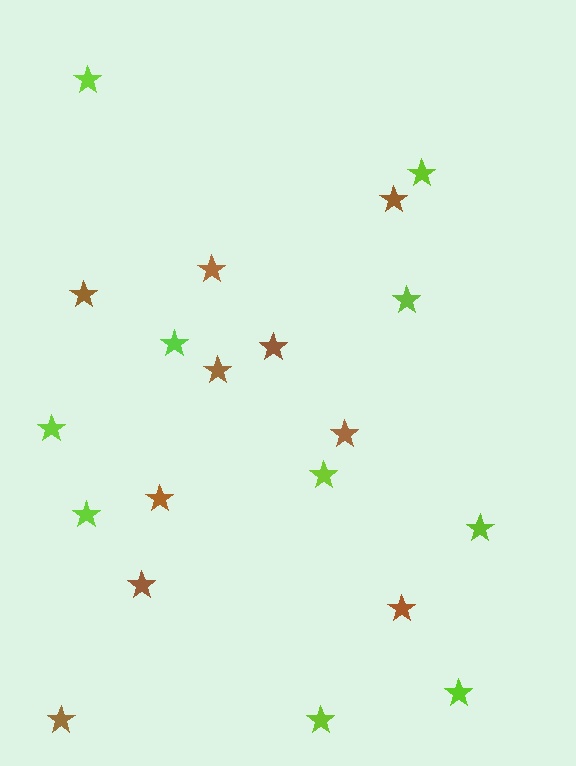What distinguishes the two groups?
There are 2 groups: one group of lime stars (10) and one group of brown stars (10).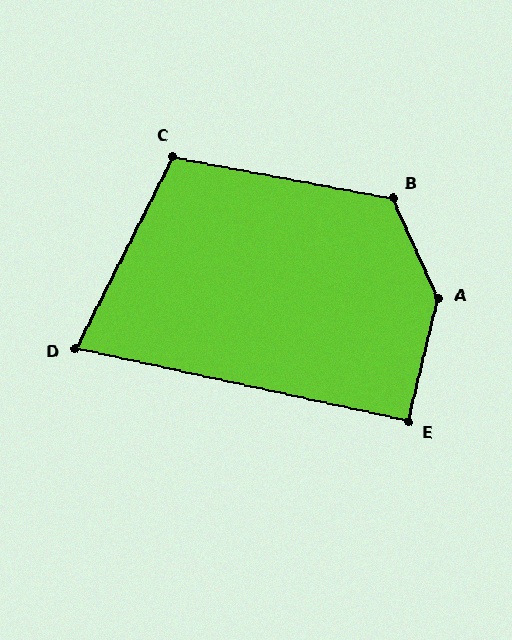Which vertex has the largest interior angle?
A, at approximately 143 degrees.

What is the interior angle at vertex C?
Approximately 106 degrees (obtuse).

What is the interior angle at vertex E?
Approximately 91 degrees (approximately right).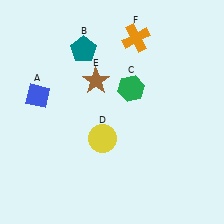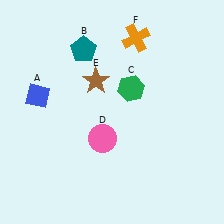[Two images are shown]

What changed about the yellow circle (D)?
In Image 1, D is yellow. In Image 2, it changed to pink.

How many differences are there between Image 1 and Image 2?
There is 1 difference between the two images.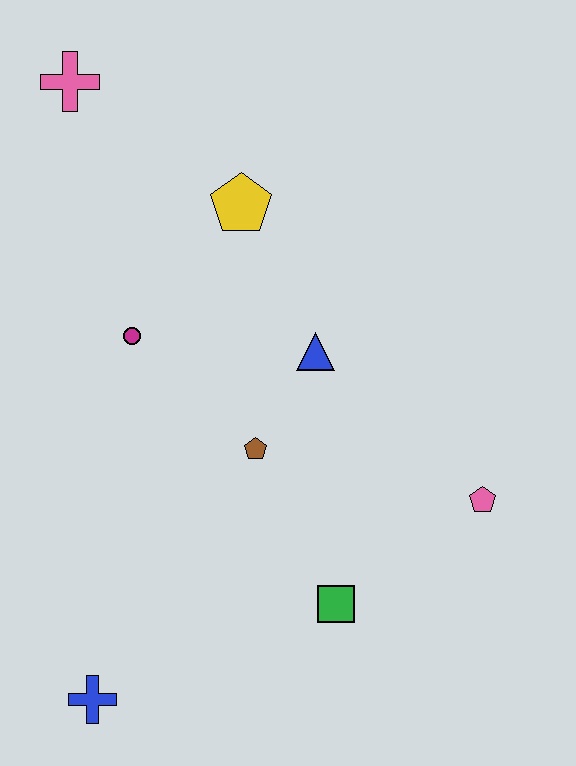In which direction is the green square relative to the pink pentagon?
The green square is to the left of the pink pentagon.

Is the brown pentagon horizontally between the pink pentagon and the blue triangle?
No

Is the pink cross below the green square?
No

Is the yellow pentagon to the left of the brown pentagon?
Yes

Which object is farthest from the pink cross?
The blue cross is farthest from the pink cross.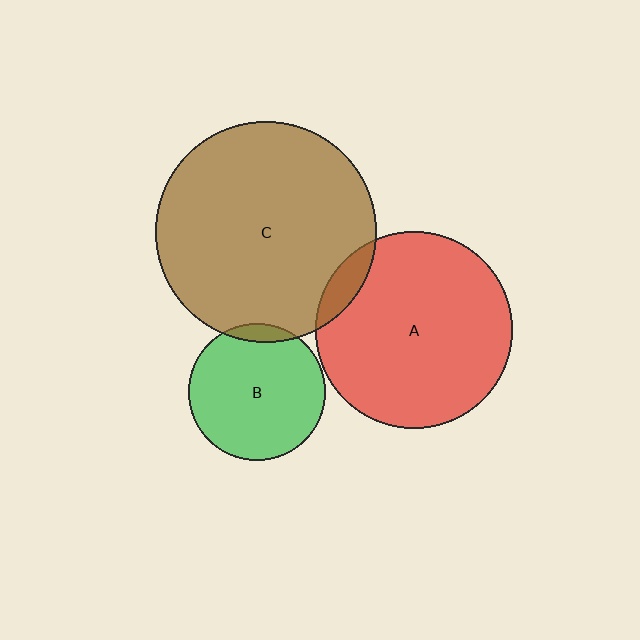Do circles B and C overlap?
Yes.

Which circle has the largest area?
Circle C (brown).